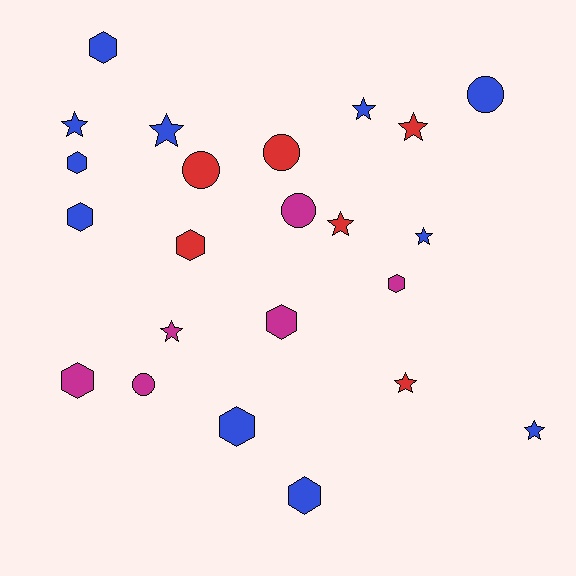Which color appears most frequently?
Blue, with 11 objects.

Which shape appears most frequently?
Hexagon, with 9 objects.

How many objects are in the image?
There are 23 objects.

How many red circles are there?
There are 2 red circles.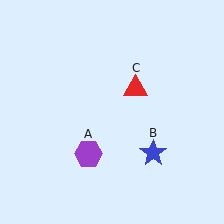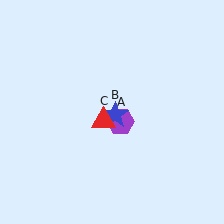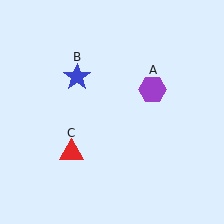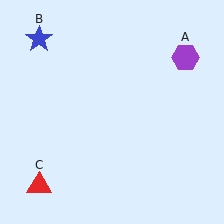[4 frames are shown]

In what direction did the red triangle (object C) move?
The red triangle (object C) moved down and to the left.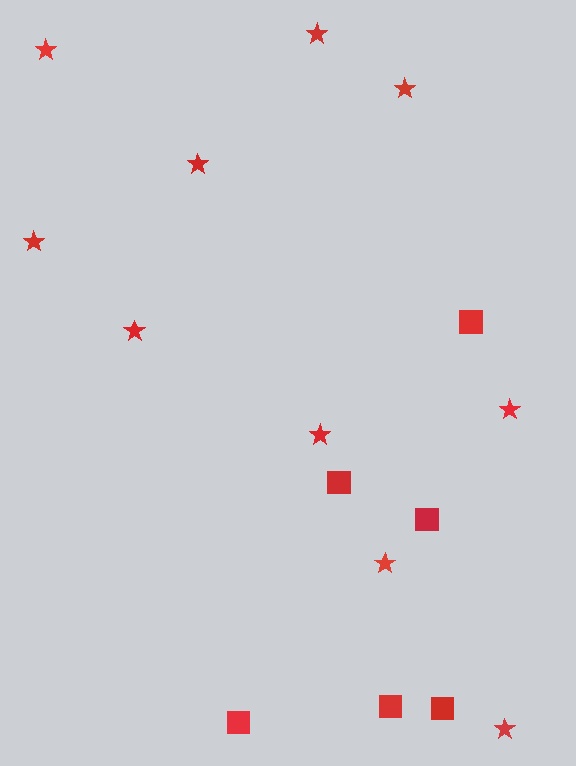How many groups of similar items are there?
There are 2 groups: one group of stars (10) and one group of squares (6).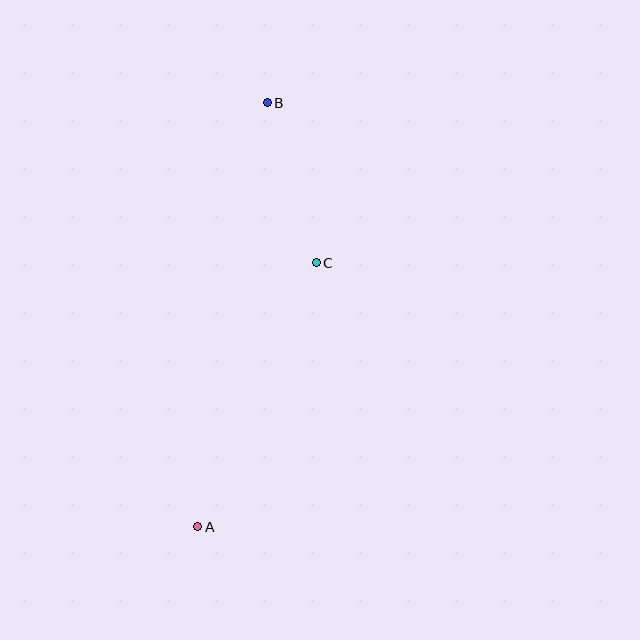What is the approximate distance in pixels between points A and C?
The distance between A and C is approximately 289 pixels.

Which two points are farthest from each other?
Points A and B are farthest from each other.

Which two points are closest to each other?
Points B and C are closest to each other.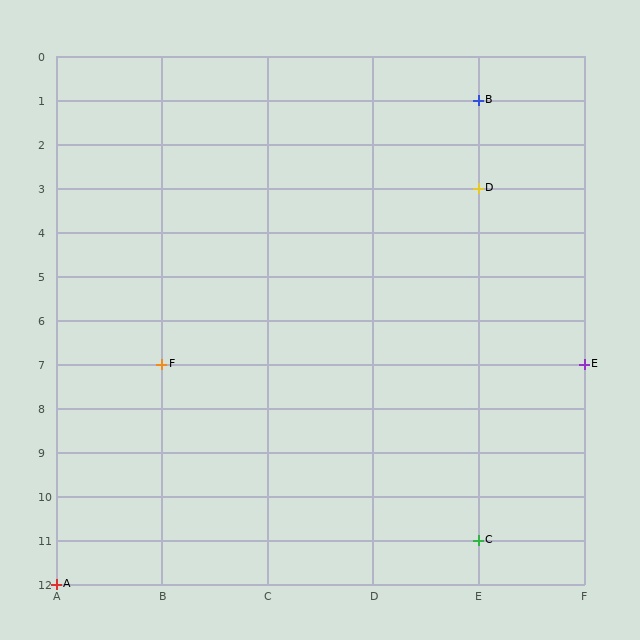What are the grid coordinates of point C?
Point C is at grid coordinates (E, 11).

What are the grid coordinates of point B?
Point B is at grid coordinates (E, 1).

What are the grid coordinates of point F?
Point F is at grid coordinates (B, 7).